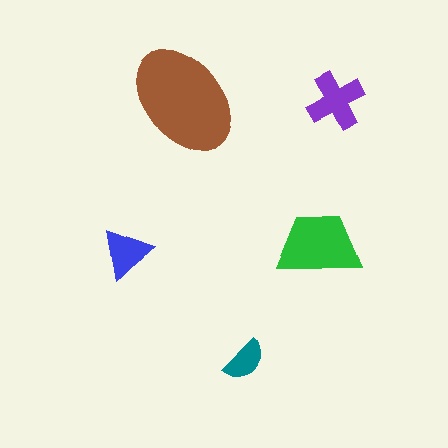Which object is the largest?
The brown ellipse.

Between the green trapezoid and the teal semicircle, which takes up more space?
The green trapezoid.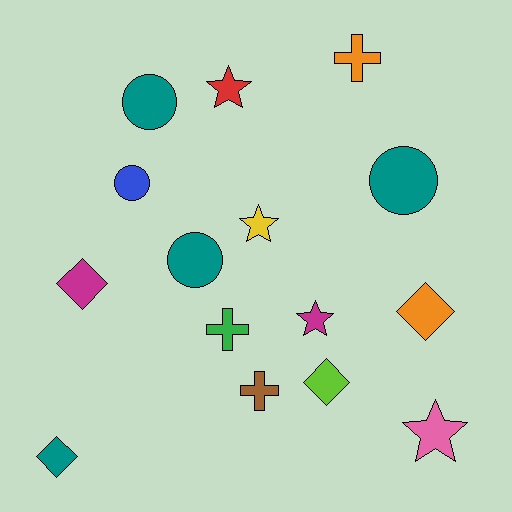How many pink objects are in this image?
There is 1 pink object.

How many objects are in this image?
There are 15 objects.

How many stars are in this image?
There are 4 stars.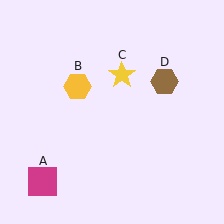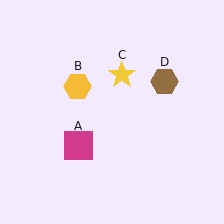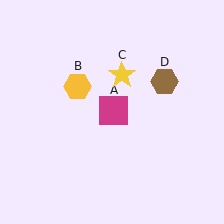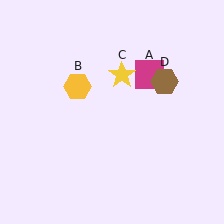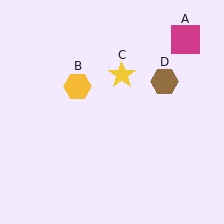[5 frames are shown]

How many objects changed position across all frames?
1 object changed position: magenta square (object A).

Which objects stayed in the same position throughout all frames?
Yellow hexagon (object B) and yellow star (object C) and brown hexagon (object D) remained stationary.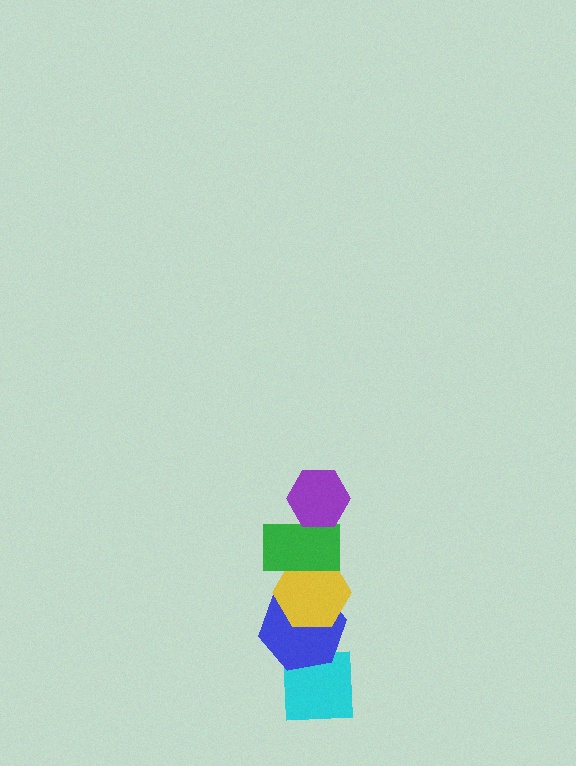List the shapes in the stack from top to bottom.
From top to bottom: the purple hexagon, the green rectangle, the yellow hexagon, the blue hexagon, the cyan square.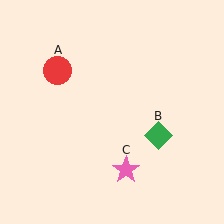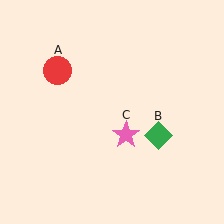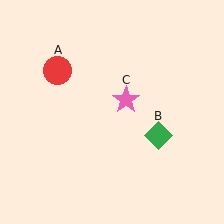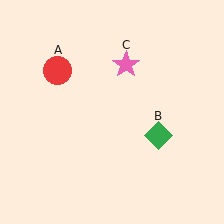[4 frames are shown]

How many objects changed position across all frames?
1 object changed position: pink star (object C).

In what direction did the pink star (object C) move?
The pink star (object C) moved up.